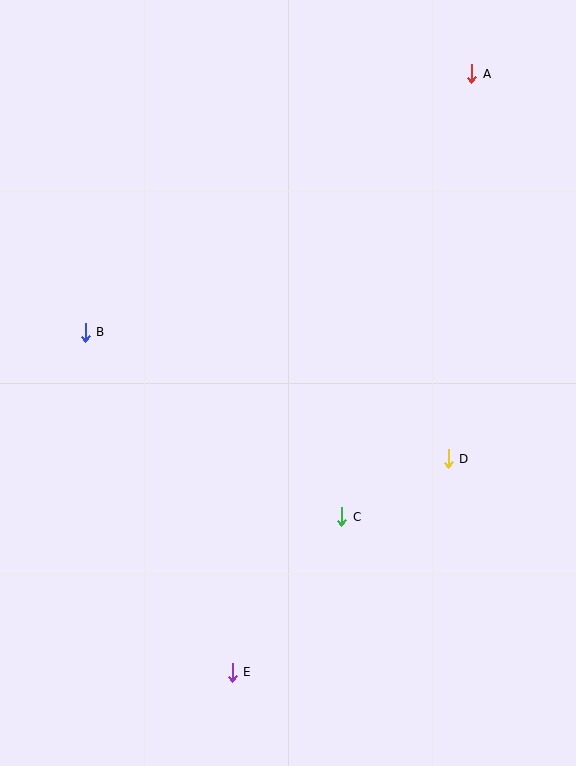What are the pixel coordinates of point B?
Point B is at (85, 332).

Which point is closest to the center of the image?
Point C at (342, 517) is closest to the center.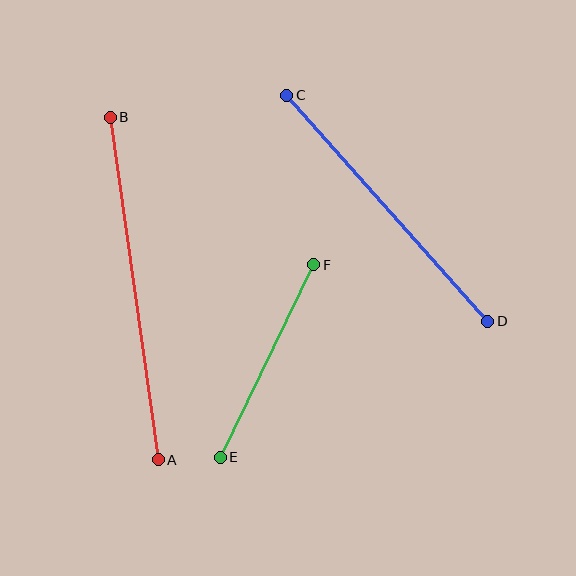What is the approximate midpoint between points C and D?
The midpoint is at approximately (387, 208) pixels.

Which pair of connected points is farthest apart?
Points A and B are farthest apart.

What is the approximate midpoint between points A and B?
The midpoint is at approximately (134, 289) pixels.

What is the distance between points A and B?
The distance is approximately 346 pixels.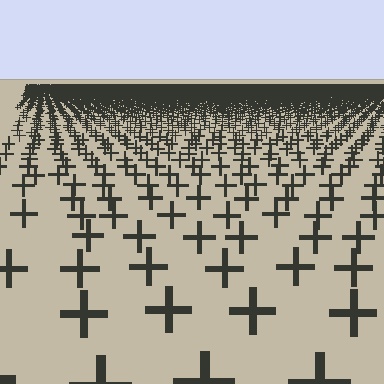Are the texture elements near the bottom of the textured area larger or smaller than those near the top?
Larger. Near the bottom, elements are closer to the viewer and appear at a bigger on-screen size.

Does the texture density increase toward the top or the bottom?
Density increases toward the top.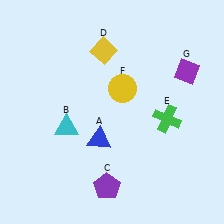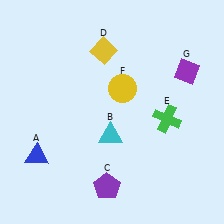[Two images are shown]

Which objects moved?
The objects that moved are: the blue triangle (A), the cyan triangle (B).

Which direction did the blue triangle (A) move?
The blue triangle (A) moved left.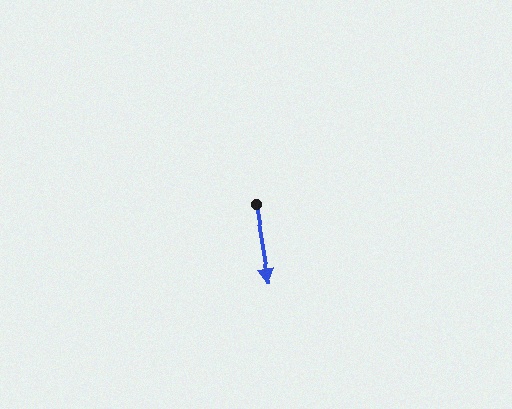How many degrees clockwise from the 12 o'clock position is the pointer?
Approximately 170 degrees.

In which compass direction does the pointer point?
South.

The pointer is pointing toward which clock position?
Roughly 6 o'clock.